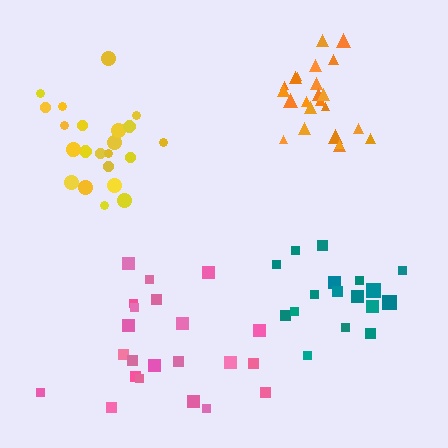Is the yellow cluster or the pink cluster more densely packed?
Yellow.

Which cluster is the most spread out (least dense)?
Pink.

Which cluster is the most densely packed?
Orange.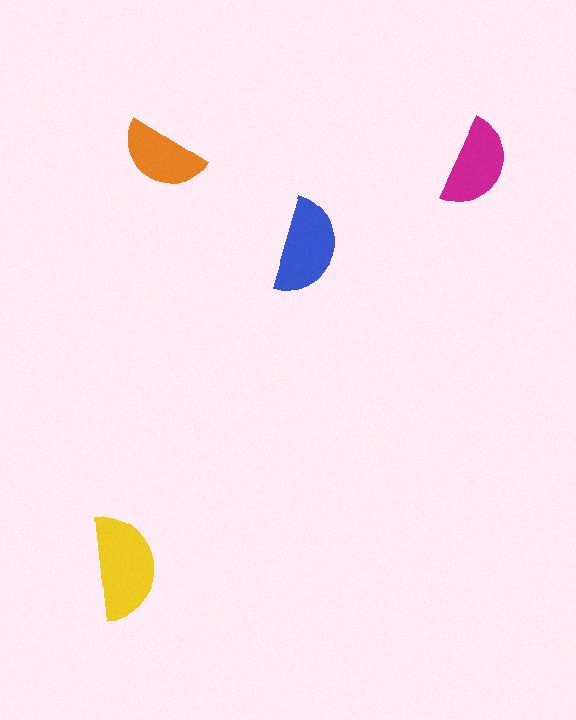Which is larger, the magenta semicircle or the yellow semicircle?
The yellow one.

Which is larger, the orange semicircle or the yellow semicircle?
The yellow one.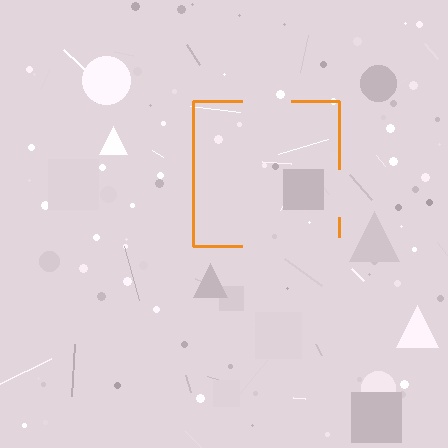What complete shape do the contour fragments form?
The contour fragments form a square.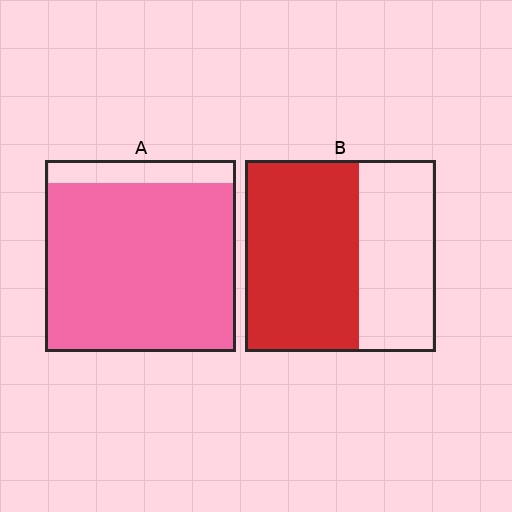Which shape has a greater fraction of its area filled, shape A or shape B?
Shape A.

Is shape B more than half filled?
Yes.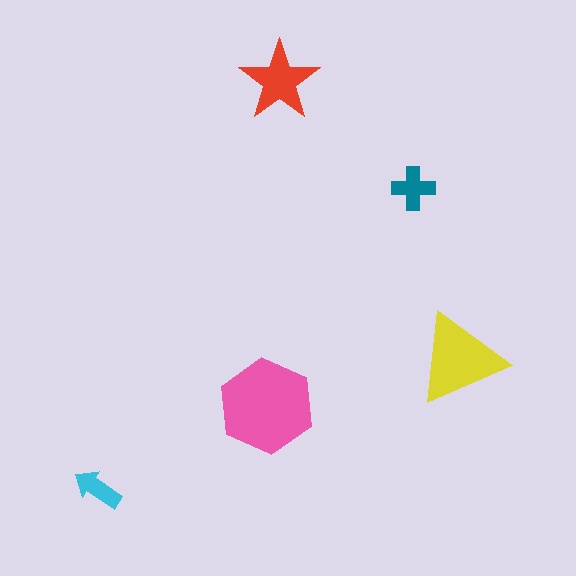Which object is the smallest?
The cyan arrow.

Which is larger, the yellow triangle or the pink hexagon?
The pink hexagon.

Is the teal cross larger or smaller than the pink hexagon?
Smaller.